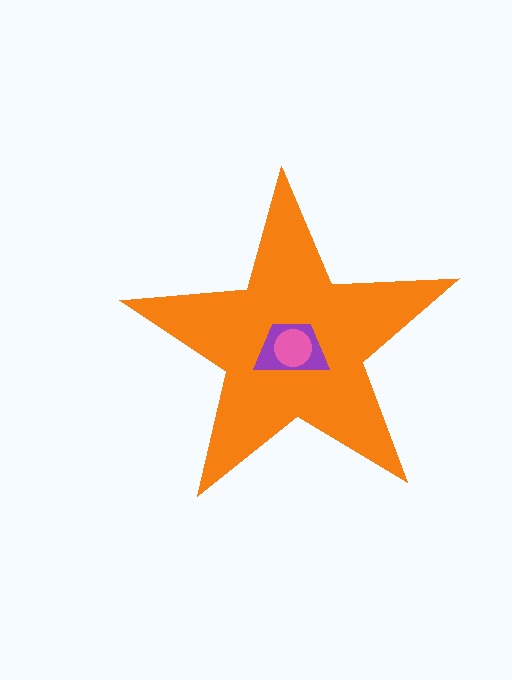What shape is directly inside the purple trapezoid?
The pink circle.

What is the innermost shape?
The pink circle.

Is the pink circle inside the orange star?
Yes.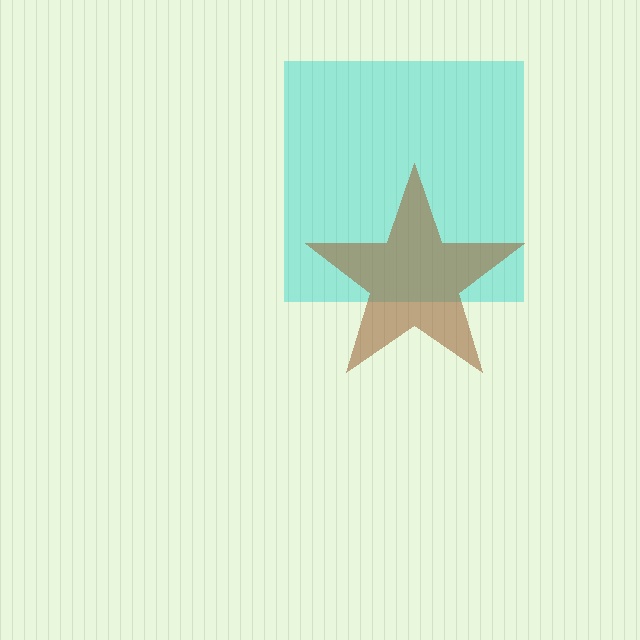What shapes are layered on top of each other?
The layered shapes are: a cyan square, a brown star.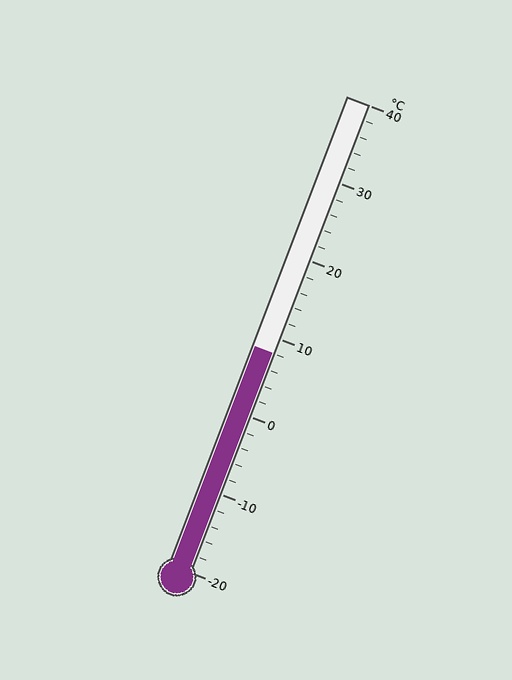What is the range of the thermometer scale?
The thermometer scale ranges from -20°C to 40°C.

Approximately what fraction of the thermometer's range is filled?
The thermometer is filled to approximately 45% of its range.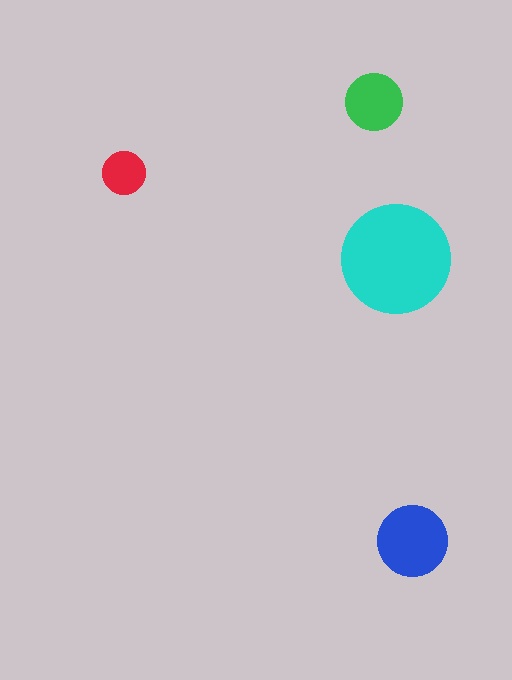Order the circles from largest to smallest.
the cyan one, the blue one, the green one, the red one.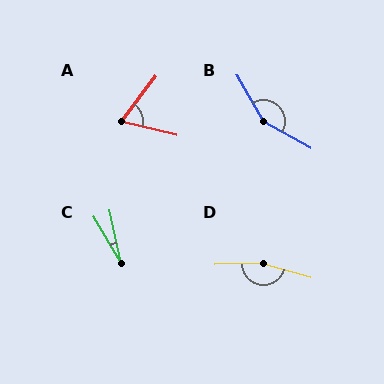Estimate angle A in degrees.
Approximately 67 degrees.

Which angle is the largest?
D, at approximately 163 degrees.